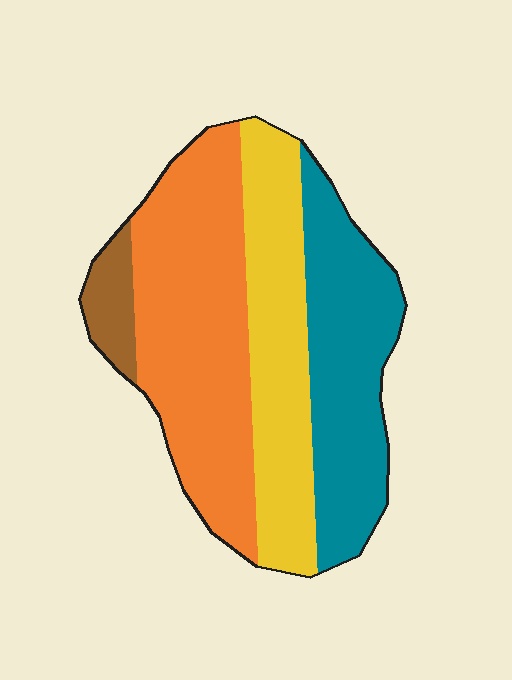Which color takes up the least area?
Brown, at roughly 5%.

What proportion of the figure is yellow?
Yellow takes up about one quarter (1/4) of the figure.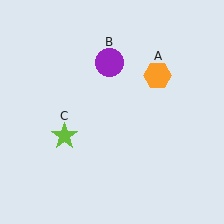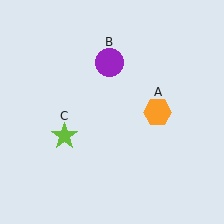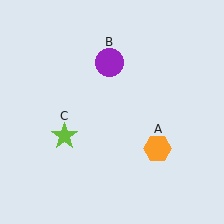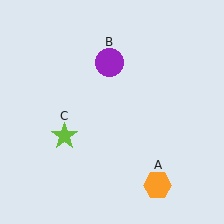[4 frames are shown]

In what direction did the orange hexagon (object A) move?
The orange hexagon (object A) moved down.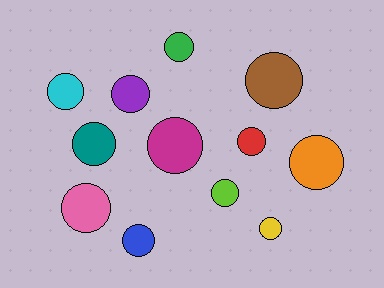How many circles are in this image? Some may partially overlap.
There are 12 circles.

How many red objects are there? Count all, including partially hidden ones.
There is 1 red object.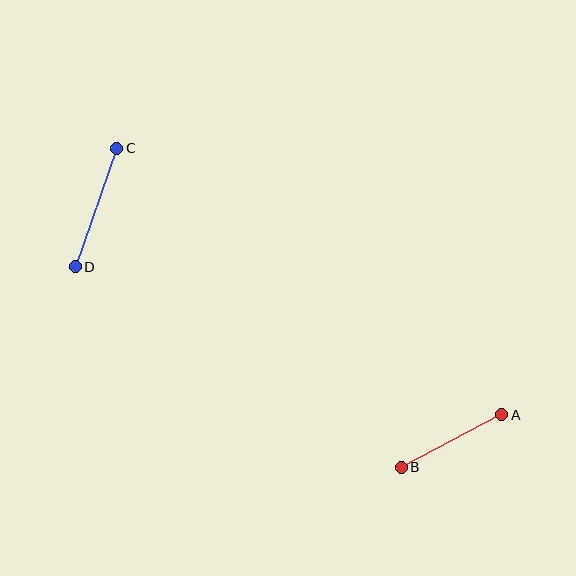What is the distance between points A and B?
The distance is approximately 113 pixels.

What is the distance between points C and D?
The distance is approximately 125 pixels.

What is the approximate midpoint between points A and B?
The midpoint is at approximately (452, 441) pixels.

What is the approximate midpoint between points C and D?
The midpoint is at approximately (96, 207) pixels.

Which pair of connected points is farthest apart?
Points C and D are farthest apart.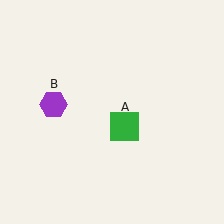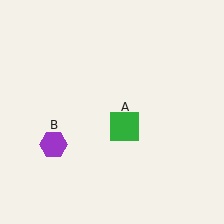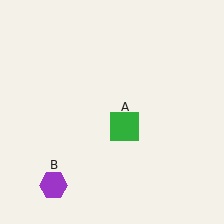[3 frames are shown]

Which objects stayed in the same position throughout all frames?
Green square (object A) remained stationary.